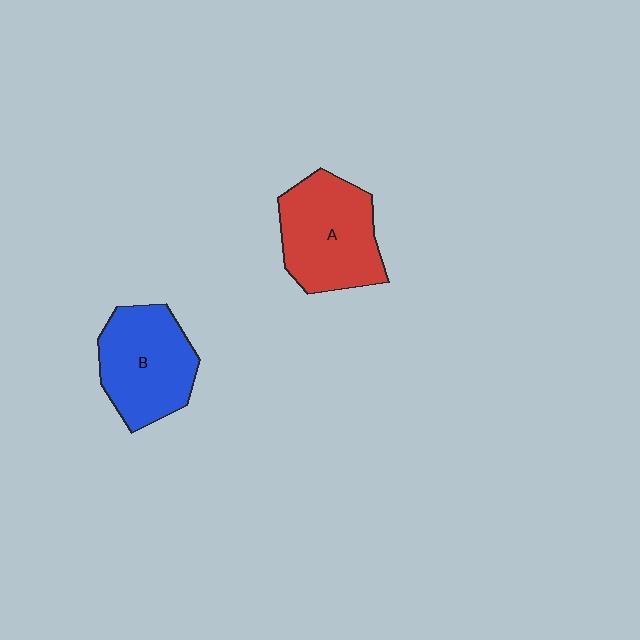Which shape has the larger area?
Shape A (red).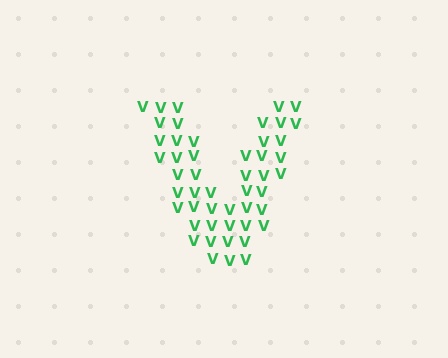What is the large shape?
The large shape is the letter V.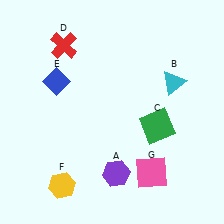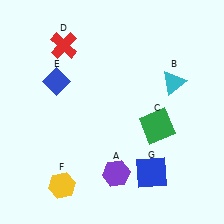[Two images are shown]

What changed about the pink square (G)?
In Image 1, G is pink. In Image 2, it changed to blue.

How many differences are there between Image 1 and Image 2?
There is 1 difference between the two images.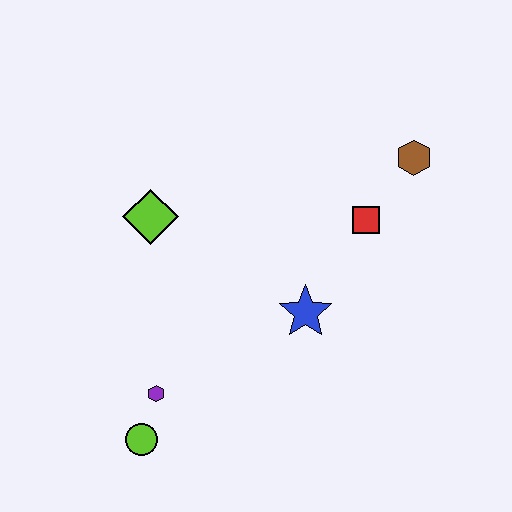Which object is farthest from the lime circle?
The brown hexagon is farthest from the lime circle.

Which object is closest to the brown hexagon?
The red square is closest to the brown hexagon.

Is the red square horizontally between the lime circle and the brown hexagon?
Yes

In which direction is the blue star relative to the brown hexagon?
The blue star is below the brown hexagon.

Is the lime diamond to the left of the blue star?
Yes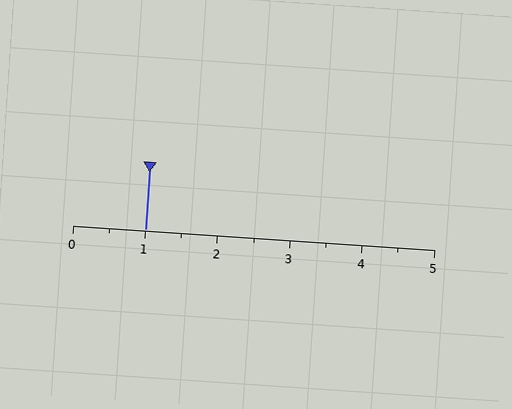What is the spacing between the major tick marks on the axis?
The major ticks are spaced 1 apart.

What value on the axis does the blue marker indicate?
The marker indicates approximately 1.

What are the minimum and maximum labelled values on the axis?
The axis runs from 0 to 5.